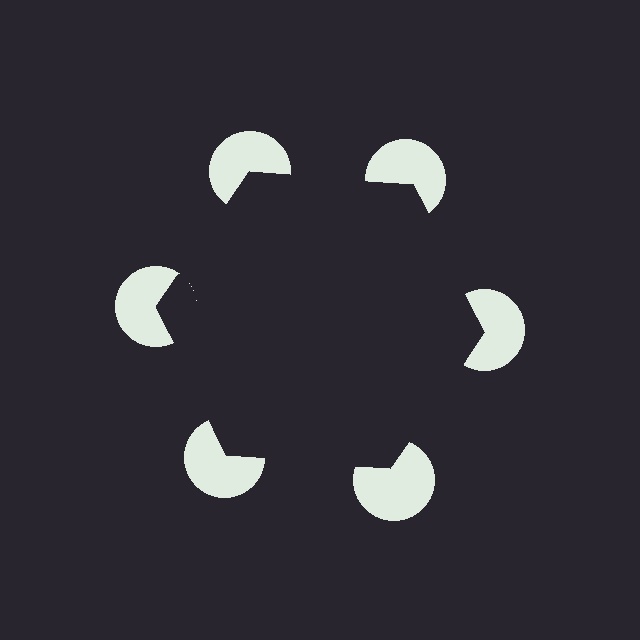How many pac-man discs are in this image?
There are 6 — one at each vertex of the illusory hexagon.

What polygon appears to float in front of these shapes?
An illusory hexagon — its edges are inferred from the aligned wedge cuts in the pac-man discs, not physically drawn.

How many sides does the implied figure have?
6 sides.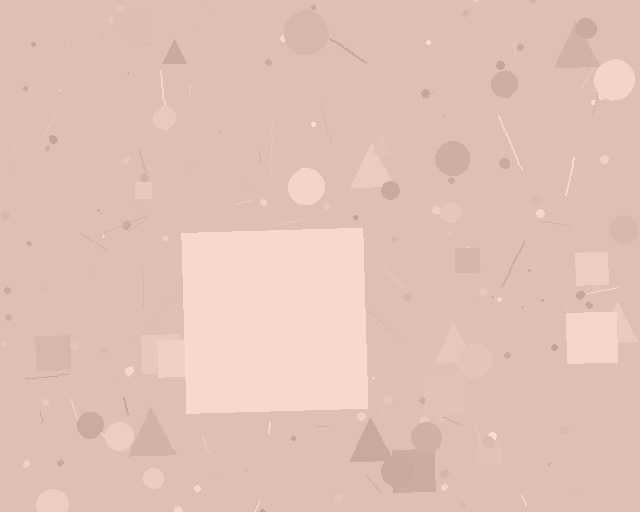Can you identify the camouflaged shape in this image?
The camouflaged shape is a square.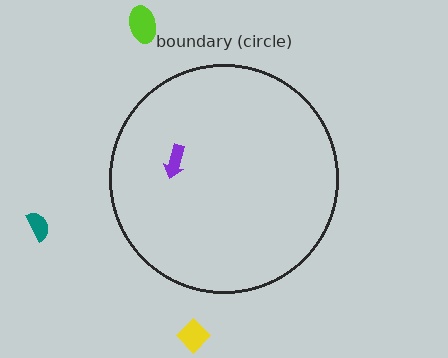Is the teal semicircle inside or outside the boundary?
Outside.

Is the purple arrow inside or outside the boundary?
Inside.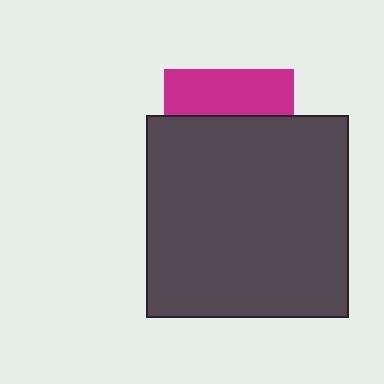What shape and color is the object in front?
The object in front is a dark gray square.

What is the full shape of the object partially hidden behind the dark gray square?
The partially hidden object is a magenta square.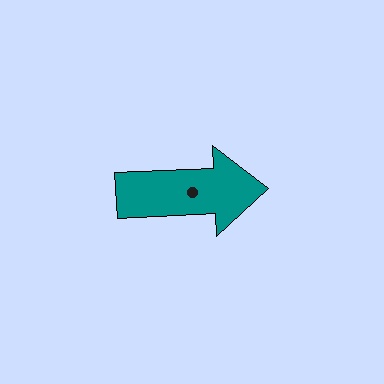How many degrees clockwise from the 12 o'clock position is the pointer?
Approximately 87 degrees.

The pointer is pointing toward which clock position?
Roughly 3 o'clock.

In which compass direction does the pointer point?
East.